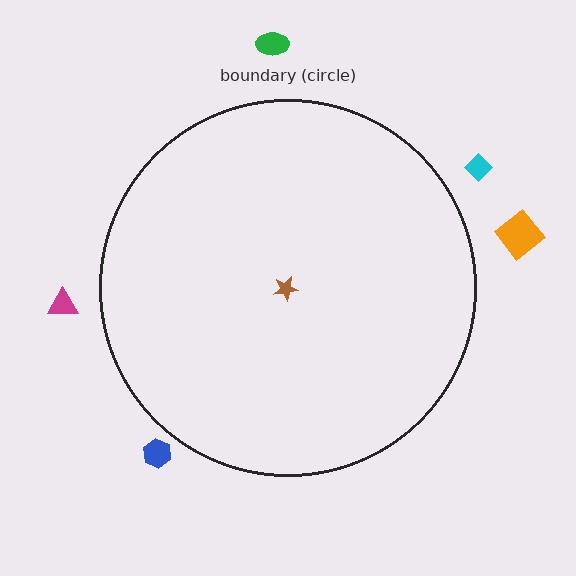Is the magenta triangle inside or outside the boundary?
Outside.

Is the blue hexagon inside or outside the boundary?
Outside.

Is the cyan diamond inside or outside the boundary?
Outside.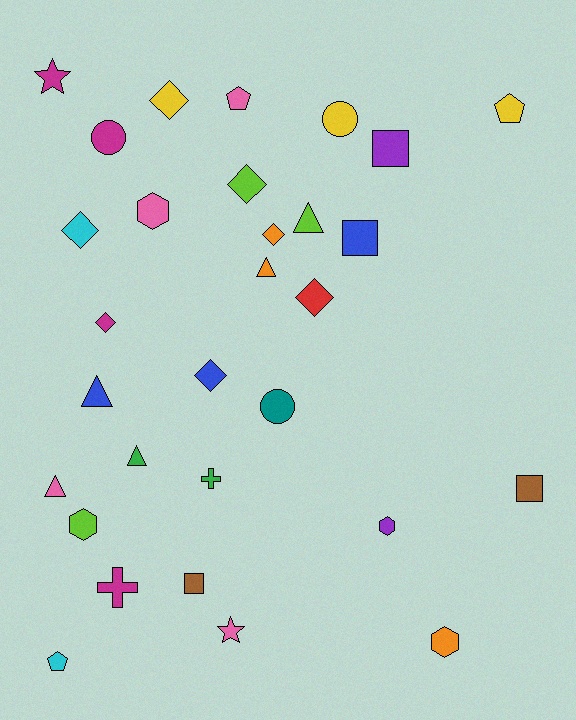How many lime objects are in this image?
There are 3 lime objects.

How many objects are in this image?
There are 30 objects.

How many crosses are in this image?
There are 2 crosses.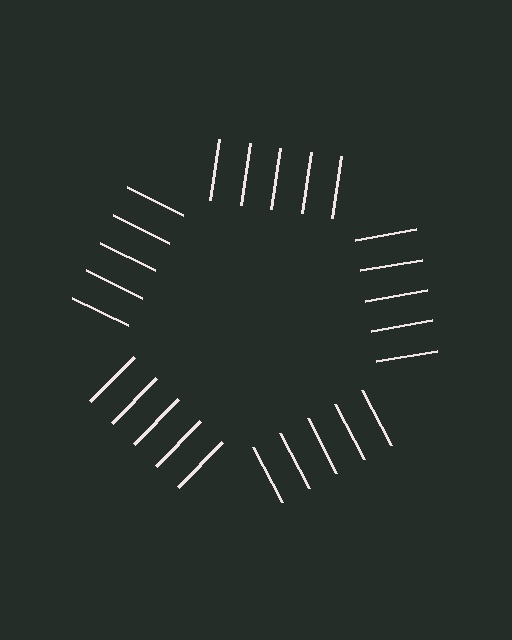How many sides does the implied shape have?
5 sides — the line-ends trace a pentagon.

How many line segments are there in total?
25 — 5 along each of the 5 edges.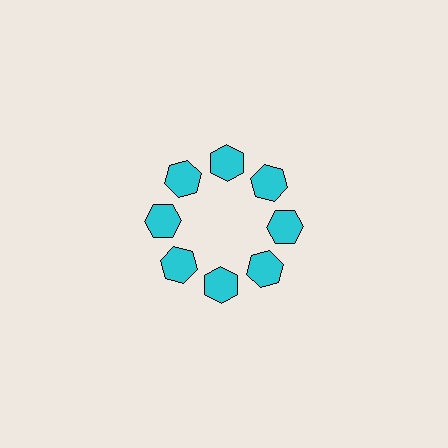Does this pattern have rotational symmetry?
Yes, this pattern has 8-fold rotational symmetry. It looks the same after rotating 45 degrees around the center.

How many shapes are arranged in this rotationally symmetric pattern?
There are 8 shapes, arranged in 8 groups of 1.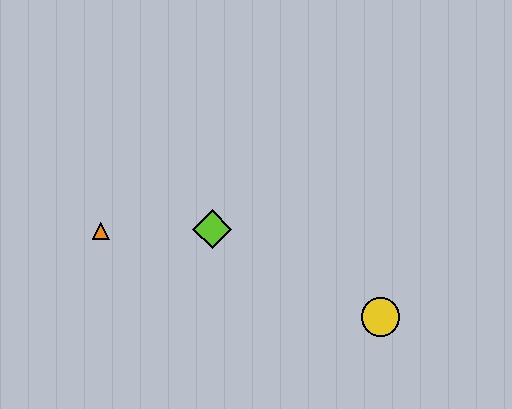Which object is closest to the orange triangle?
The lime diamond is closest to the orange triangle.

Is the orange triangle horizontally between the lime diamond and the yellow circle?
No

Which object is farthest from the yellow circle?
The orange triangle is farthest from the yellow circle.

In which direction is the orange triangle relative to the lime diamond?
The orange triangle is to the left of the lime diamond.